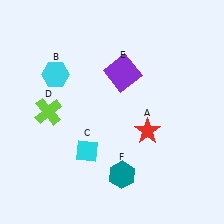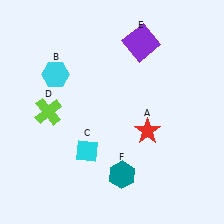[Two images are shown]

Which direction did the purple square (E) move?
The purple square (E) moved up.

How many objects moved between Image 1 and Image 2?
1 object moved between the two images.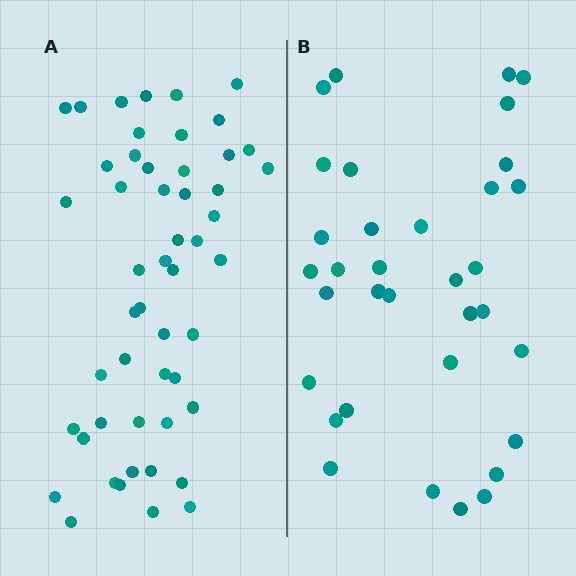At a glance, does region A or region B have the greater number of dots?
Region A (the left region) has more dots.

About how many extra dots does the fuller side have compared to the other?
Region A has approximately 15 more dots than region B.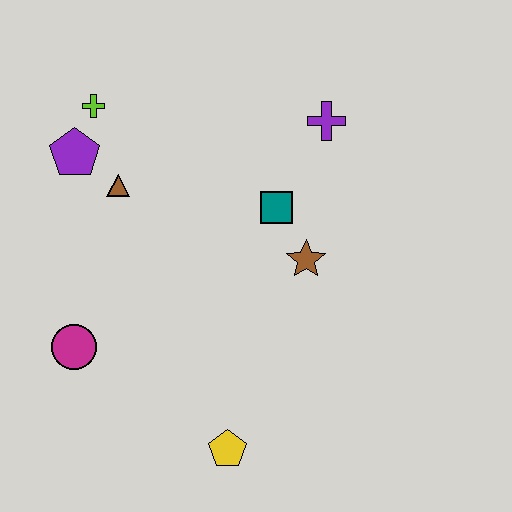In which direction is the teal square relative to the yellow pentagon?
The teal square is above the yellow pentagon.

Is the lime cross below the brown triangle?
No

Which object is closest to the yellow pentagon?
The magenta circle is closest to the yellow pentagon.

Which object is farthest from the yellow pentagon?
The lime cross is farthest from the yellow pentagon.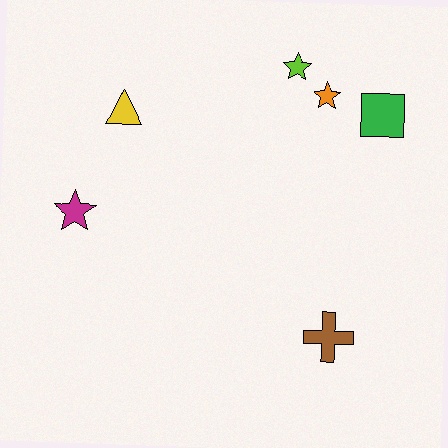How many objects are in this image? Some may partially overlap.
There are 6 objects.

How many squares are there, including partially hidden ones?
There is 1 square.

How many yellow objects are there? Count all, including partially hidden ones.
There is 1 yellow object.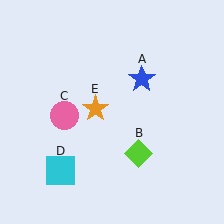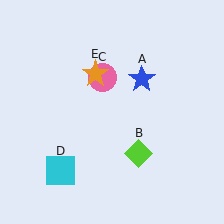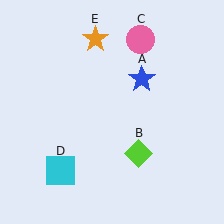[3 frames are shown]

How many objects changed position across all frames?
2 objects changed position: pink circle (object C), orange star (object E).